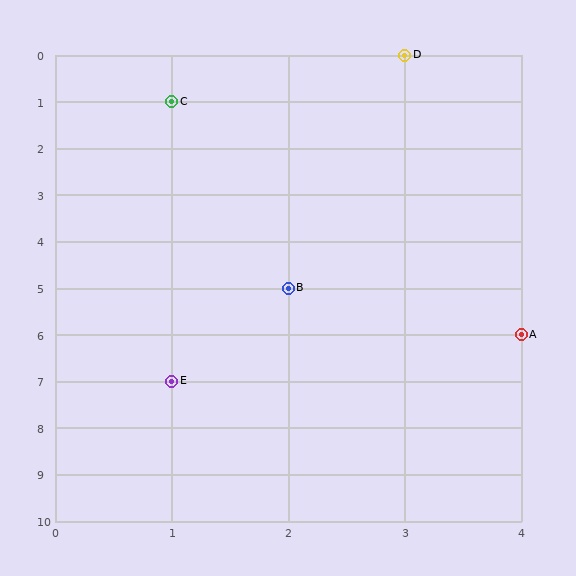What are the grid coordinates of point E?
Point E is at grid coordinates (1, 7).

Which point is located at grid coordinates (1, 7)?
Point E is at (1, 7).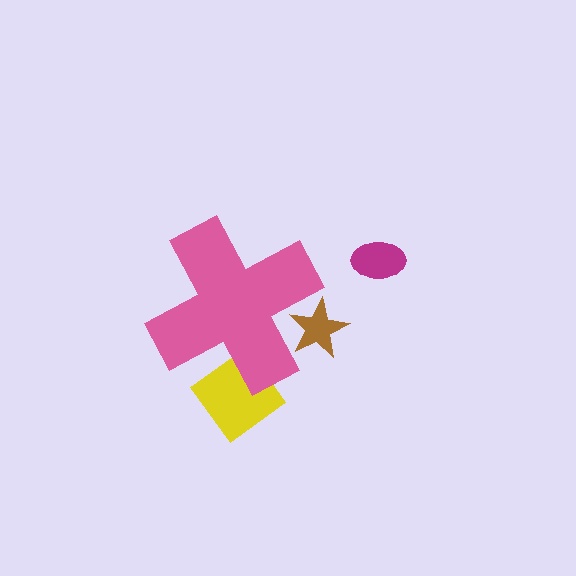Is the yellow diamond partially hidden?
Yes, the yellow diamond is partially hidden behind the pink cross.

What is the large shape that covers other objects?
A pink cross.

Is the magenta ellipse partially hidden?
No, the magenta ellipse is fully visible.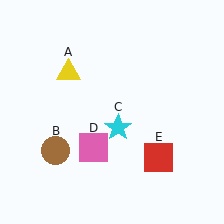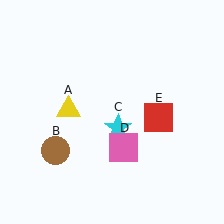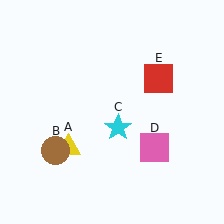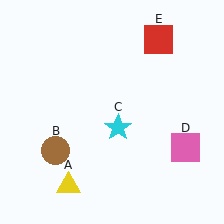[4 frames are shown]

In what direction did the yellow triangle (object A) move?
The yellow triangle (object A) moved down.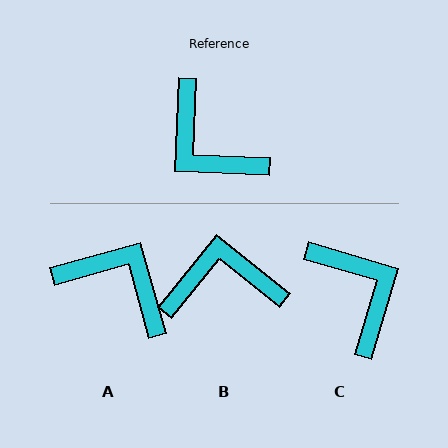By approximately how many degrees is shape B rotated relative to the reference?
Approximately 127 degrees clockwise.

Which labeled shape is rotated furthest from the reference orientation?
C, about 166 degrees away.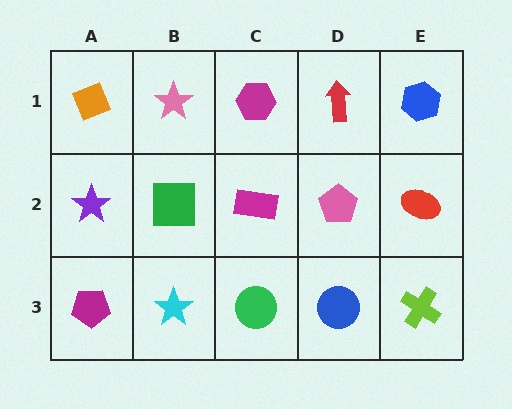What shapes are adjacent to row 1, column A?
A purple star (row 2, column A), a pink star (row 1, column B).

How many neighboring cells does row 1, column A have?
2.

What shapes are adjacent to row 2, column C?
A magenta hexagon (row 1, column C), a green circle (row 3, column C), a green square (row 2, column B), a pink pentagon (row 2, column D).